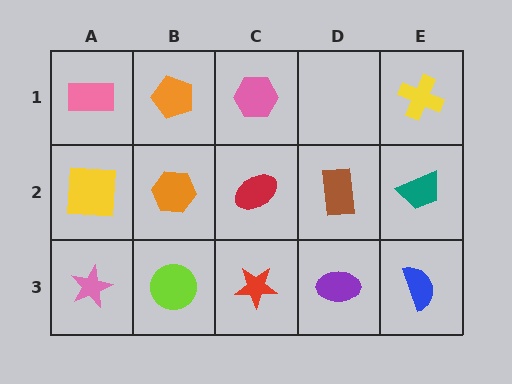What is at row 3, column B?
A lime circle.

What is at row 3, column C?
A red star.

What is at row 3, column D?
A purple ellipse.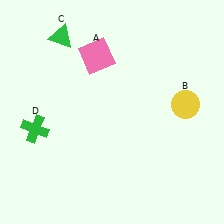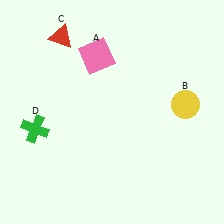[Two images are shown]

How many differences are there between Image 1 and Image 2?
There is 1 difference between the two images.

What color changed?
The triangle (C) changed from green in Image 1 to red in Image 2.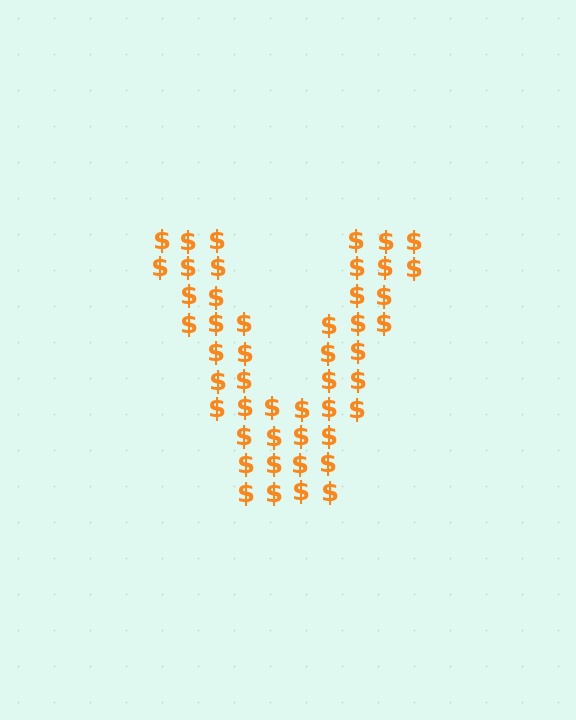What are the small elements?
The small elements are dollar signs.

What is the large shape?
The large shape is the letter V.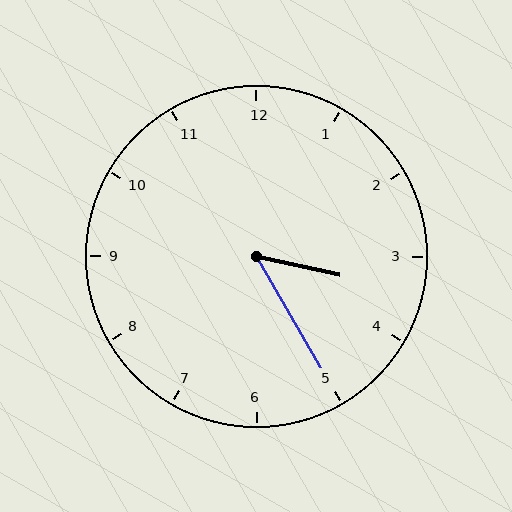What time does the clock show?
3:25.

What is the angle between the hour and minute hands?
Approximately 48 degrees.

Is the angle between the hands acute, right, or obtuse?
It is acute.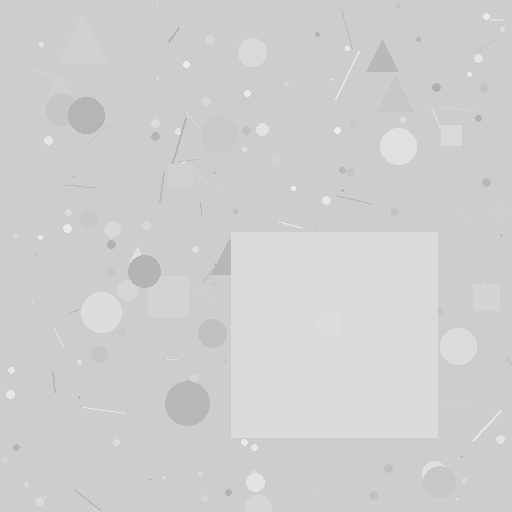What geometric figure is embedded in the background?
A square is embedded in the background.